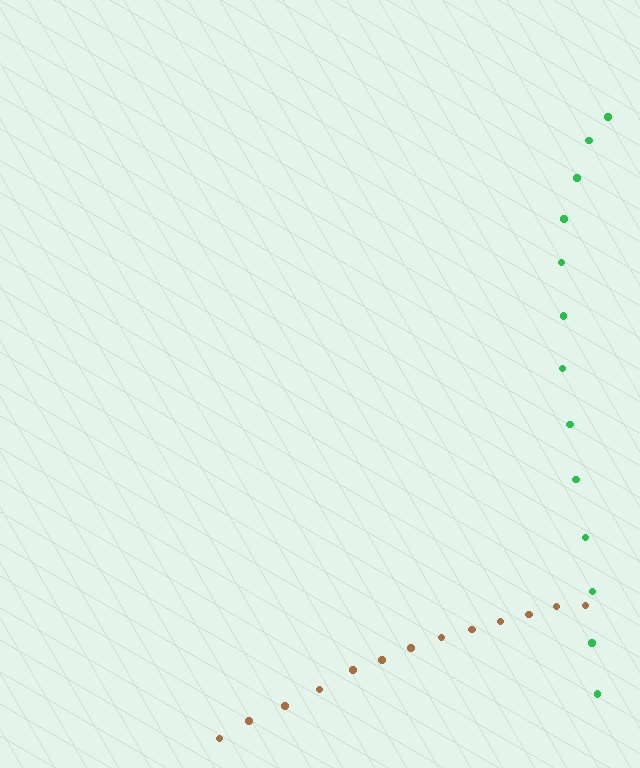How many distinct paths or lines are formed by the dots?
There are 2 distinct paths.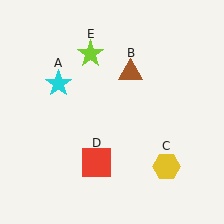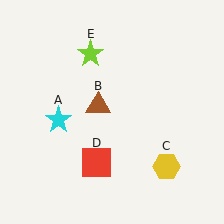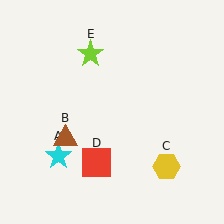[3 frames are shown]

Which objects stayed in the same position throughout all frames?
Yellow hexagon (object C) and red square (object D) and lime star (object E) remained stationary.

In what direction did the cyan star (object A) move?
The cyan star (object A) moved down.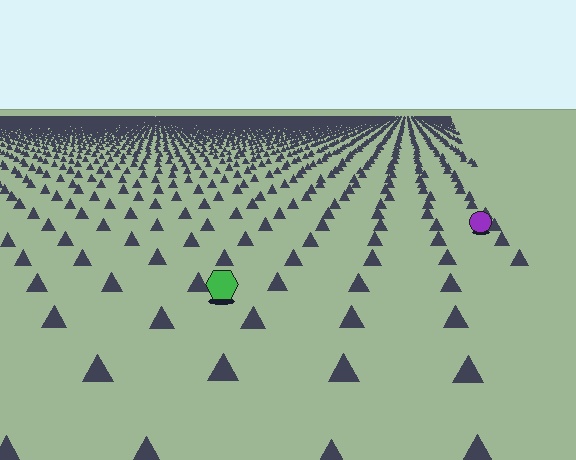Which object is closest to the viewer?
The green hexagon is closest. The texture marks near it are larger and more spread out.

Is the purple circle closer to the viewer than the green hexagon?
No. The green hexagon is closer — you can tell from the texture gradient: the ground texture is coarser near it.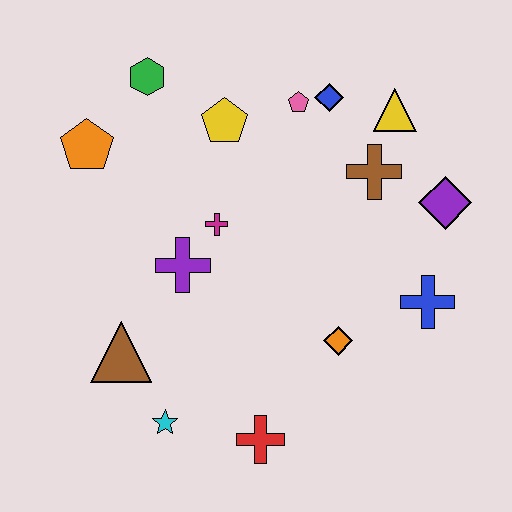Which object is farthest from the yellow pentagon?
The red cross is farthest from the yellow pentagon.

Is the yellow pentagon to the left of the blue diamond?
Yes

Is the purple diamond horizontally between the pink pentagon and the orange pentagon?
No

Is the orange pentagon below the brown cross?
No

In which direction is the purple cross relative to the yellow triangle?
The purple cross is to the left of the yellow triangle.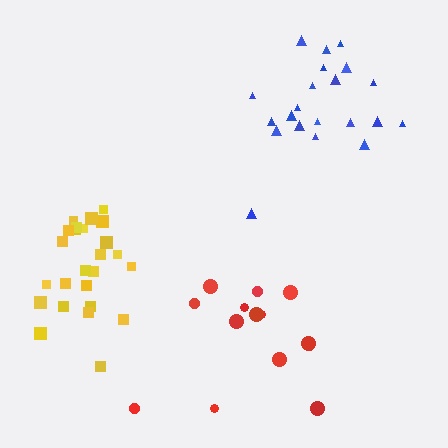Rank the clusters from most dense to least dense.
yellow, blue, red.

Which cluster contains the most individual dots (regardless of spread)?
Yellow (25).